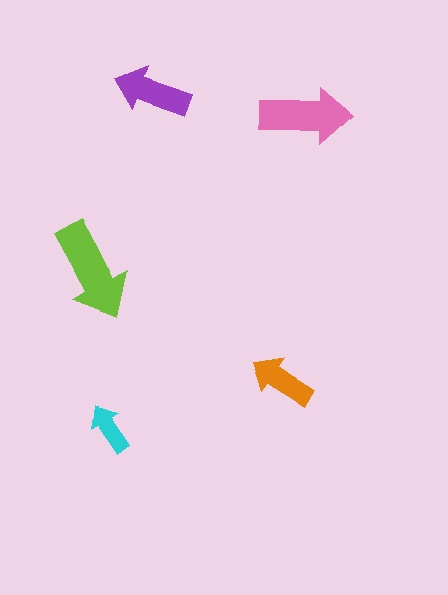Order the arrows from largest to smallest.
the lime one, the pink one, the purple one, the orange one, the cyan one.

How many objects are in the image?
There are 5 objects in the image.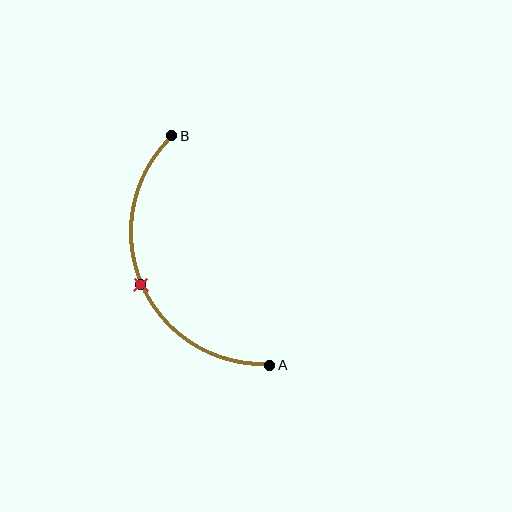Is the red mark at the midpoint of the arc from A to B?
Yes. The red mark lies on the arc at equal arc-length from both A and B — it is the arc midpoint.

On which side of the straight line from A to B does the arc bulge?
The arc bulges to the left of the straight line connecting A and B.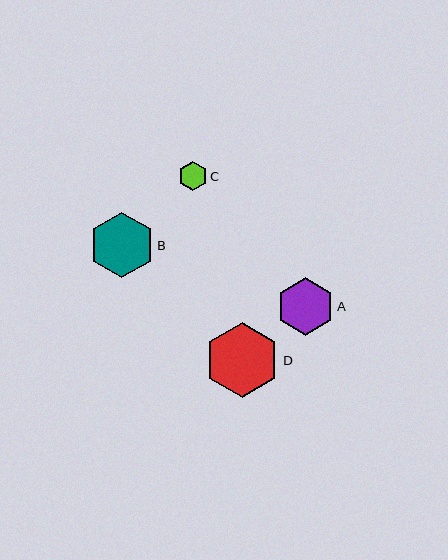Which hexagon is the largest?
Hexagon D is the largest with a size of approximately 75 pixels.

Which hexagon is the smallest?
Hexagon C is the smallest with a size of approximately 29 pixels.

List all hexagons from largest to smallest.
From largest to smallest: D, B, A, C.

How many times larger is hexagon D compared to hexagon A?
Hexagon D is approximately 1.3 times the size of hexagon A.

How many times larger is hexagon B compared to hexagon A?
Hexagon B is approximately 1.1 times the size of hexagon A.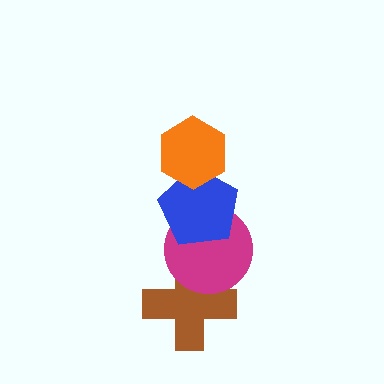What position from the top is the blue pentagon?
The blue pentagon is 2nd from the top.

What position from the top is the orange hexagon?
The orange hexagon is 1st from the top.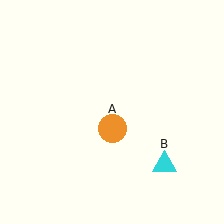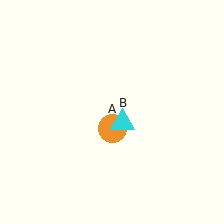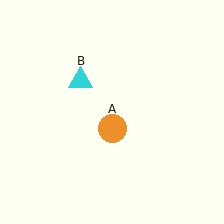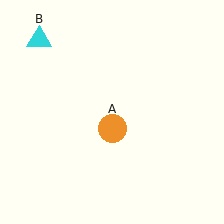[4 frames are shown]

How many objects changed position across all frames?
1 object changed position: cyan triangle (object B).